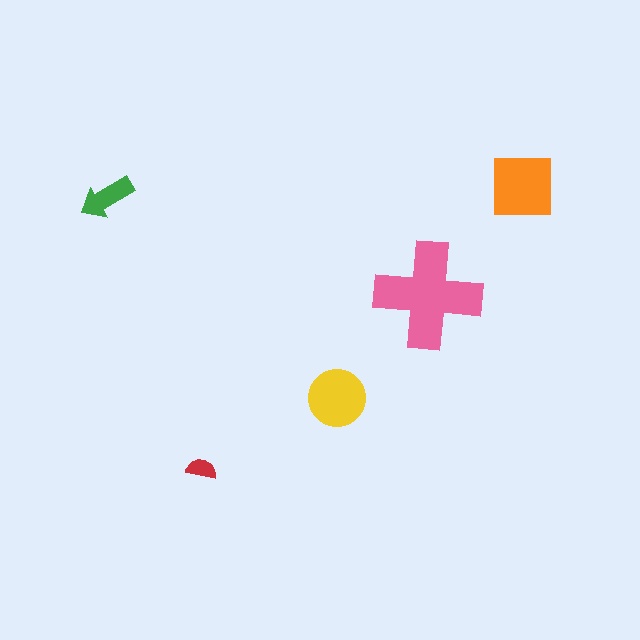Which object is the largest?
The pink cross.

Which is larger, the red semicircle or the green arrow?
The green arrow.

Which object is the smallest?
The red semicircle.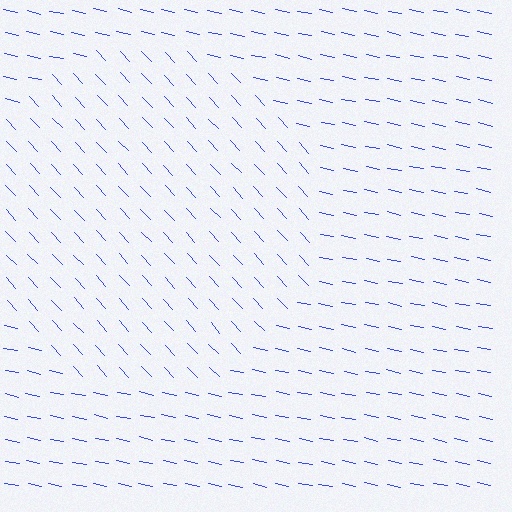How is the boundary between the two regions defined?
The boundary is defined purely by a change in line orientation (approximately 36 degrees difference). All lines are the same color and thickness.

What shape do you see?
I see a circle.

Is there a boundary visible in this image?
Yes, there is a texture boundary formed by a change in line orientation.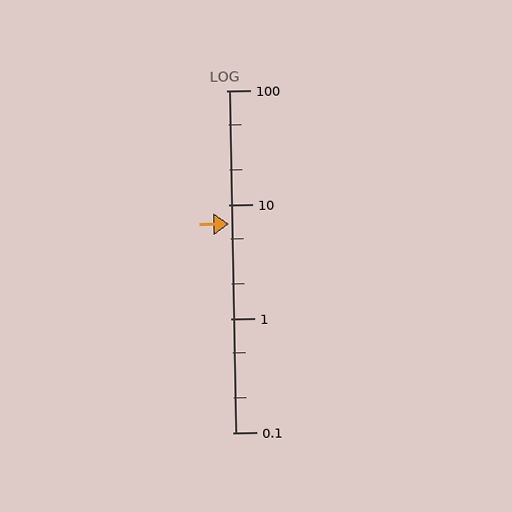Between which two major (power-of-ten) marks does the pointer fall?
The pointer is between 1 and 10.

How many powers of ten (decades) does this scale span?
The scale spans 3 decades, from 0.1 to 100.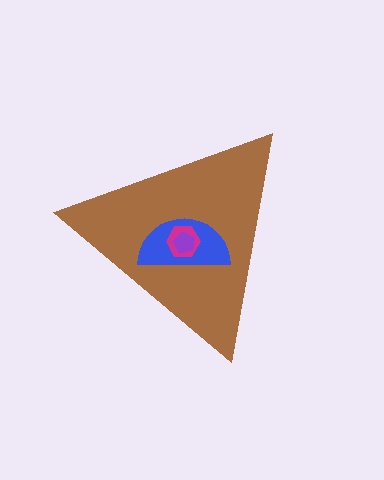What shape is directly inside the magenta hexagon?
The purple pentagon.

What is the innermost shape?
The purple pentagon.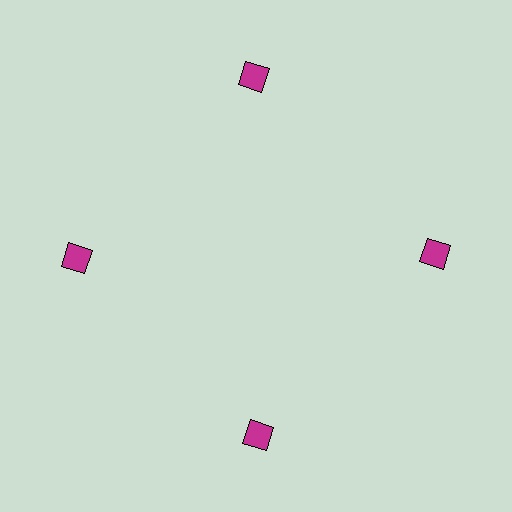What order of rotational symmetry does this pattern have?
This pattern has 4-fold rotational symmetry.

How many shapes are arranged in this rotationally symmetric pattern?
There are 4 shapes, arranged in 4 groups of 1.